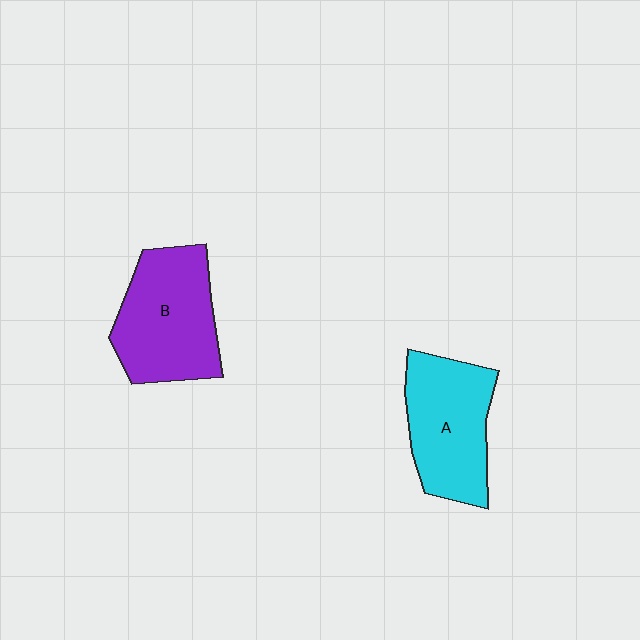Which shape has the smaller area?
Shape A (cyan).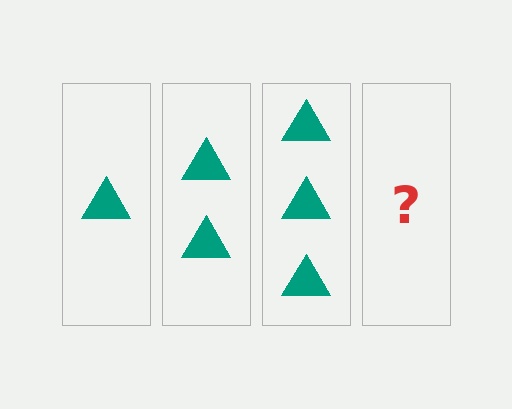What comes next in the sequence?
The next element should be 4 triangles.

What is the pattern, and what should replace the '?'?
The pattern is that each step adds one more triangle. The '?' should be 4 triangles.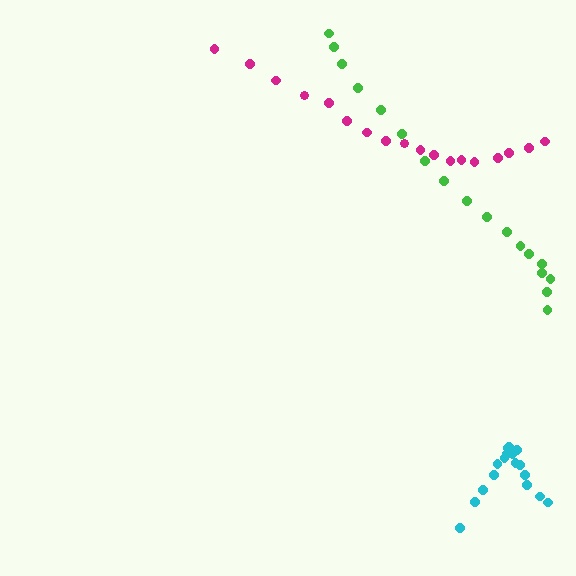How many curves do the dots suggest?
There are 3 distinct paths.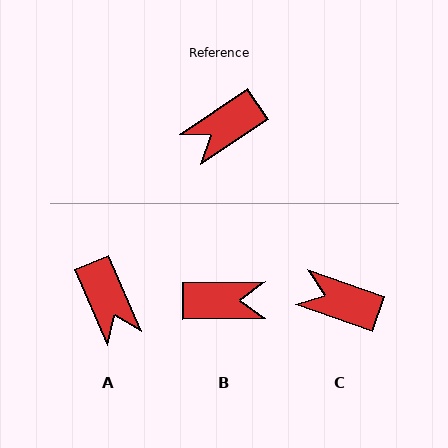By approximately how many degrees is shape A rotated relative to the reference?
Approximately 79 degrees counter-clockwise.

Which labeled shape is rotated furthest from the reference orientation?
B, about 146 degrees away.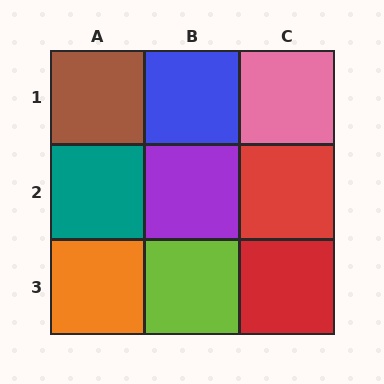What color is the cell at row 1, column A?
Brown.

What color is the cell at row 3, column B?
Lime.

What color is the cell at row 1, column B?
Blue.